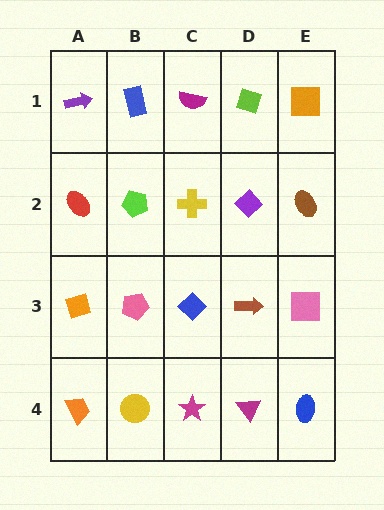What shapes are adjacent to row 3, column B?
A lime pentagon (row 2, column B), a yellow circle (row 4, column B), an orange diamond (row 3, column A), a blue diamond (row 3, column C).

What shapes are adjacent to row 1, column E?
A brown ellipse (row 2, column E), a lime diamond (row 1, column D).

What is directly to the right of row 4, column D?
A blue ellipse.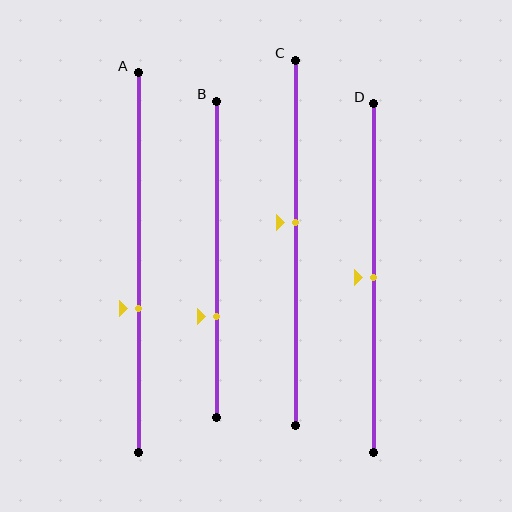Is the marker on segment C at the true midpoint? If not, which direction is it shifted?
No, the marker on segment C is shifted upward by about 6% of the segment length.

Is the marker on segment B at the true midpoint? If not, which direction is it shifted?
No, the marker on segment B is shifted downward by about 18% of the segment length.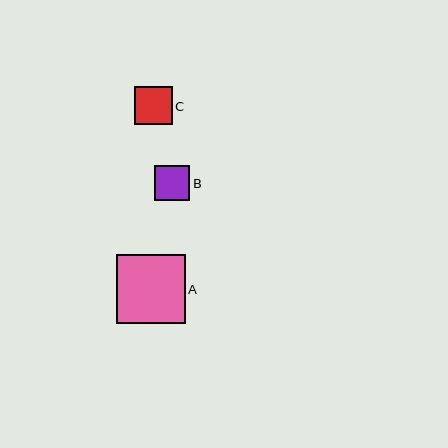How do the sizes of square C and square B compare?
Square C and square B are approximately the same size.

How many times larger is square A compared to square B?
Square A is approximately 2.0 times the size of square B.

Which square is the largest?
Square A is the largest with a size of approximately 69 pixels.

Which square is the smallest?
Square B is the smallest with a size of approximately 35 pixels.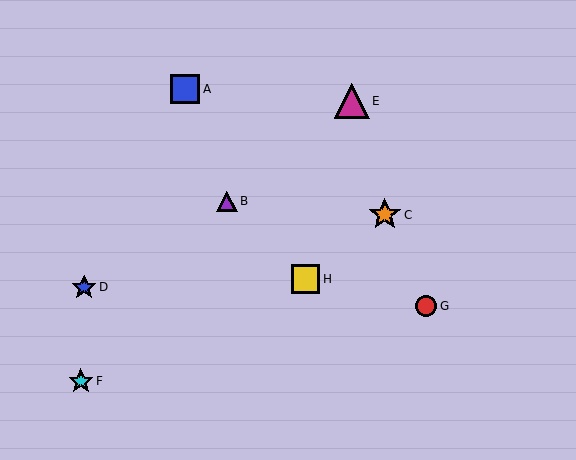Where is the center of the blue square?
The center of the blue square is at (185, 89).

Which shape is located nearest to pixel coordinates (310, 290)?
The yellow square (labeled H) at (306, 279) is nearest to that location.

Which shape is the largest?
The magenta triangle (labeled E) is the largest.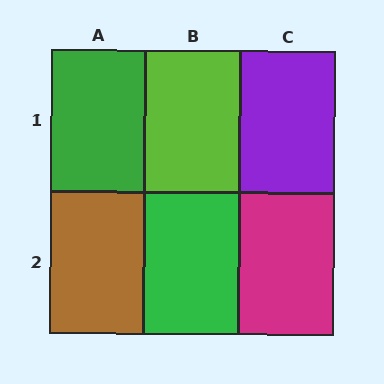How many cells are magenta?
1 cell is magenta.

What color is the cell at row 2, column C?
Magenta.